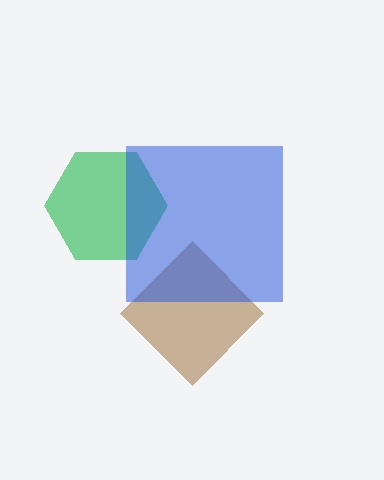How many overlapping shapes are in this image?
There are 3 overlapping shapes in the image.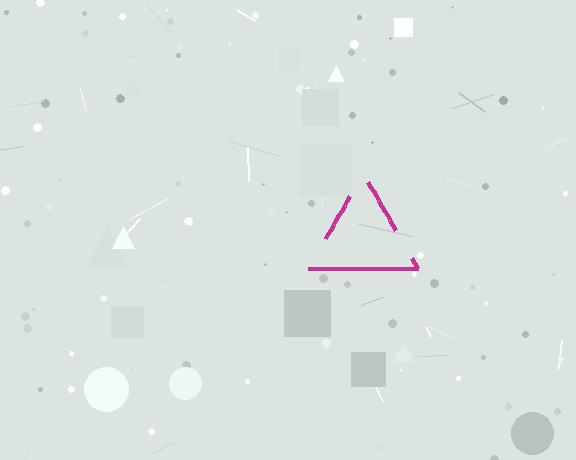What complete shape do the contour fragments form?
The contour fragments form a triangle.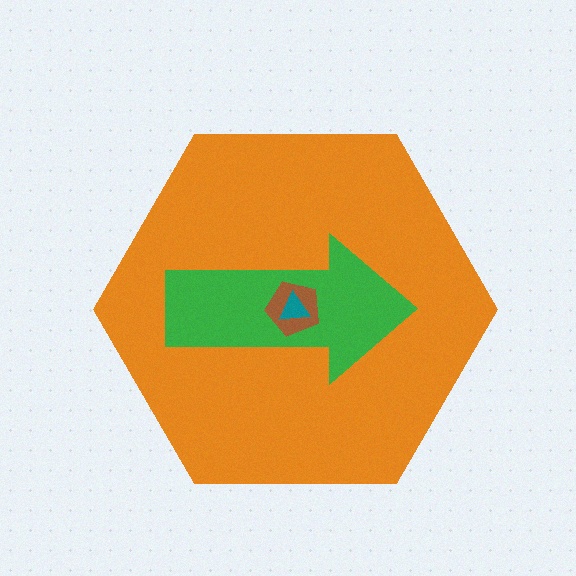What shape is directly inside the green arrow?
The brown pentagon.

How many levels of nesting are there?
4.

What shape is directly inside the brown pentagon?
The teal triangle.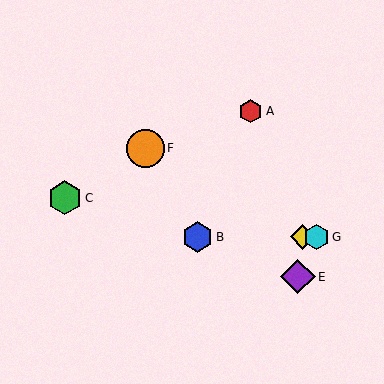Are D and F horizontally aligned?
No, D is at y≈237 and F is at y≈148.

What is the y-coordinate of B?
Object B is at y≈237.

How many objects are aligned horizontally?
3 objects (B, D, G) are aligned horizontally.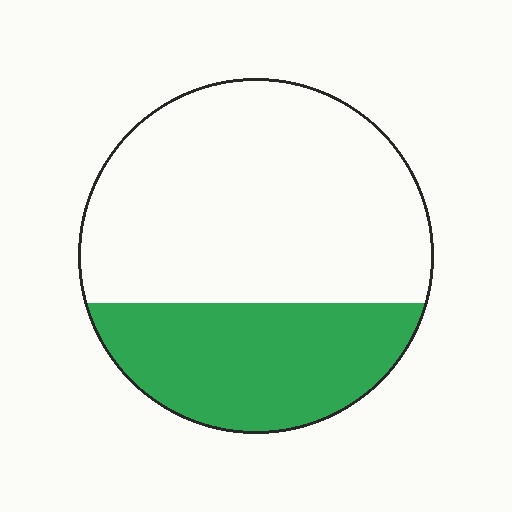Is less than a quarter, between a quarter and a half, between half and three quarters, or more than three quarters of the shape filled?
Between a quarter and a half.